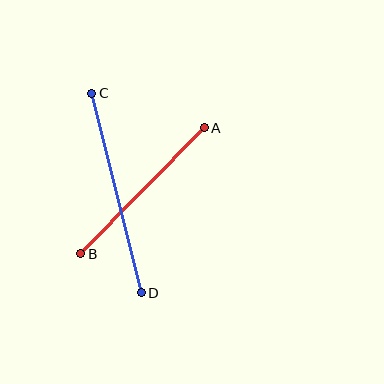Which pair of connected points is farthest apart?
Points C and D are farthest apart.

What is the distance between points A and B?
The distance is approximately 176 pixels.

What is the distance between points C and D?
The distance is approximately 205 pixels.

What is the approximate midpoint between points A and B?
The midpoint is at approximately (142, 191) pixels.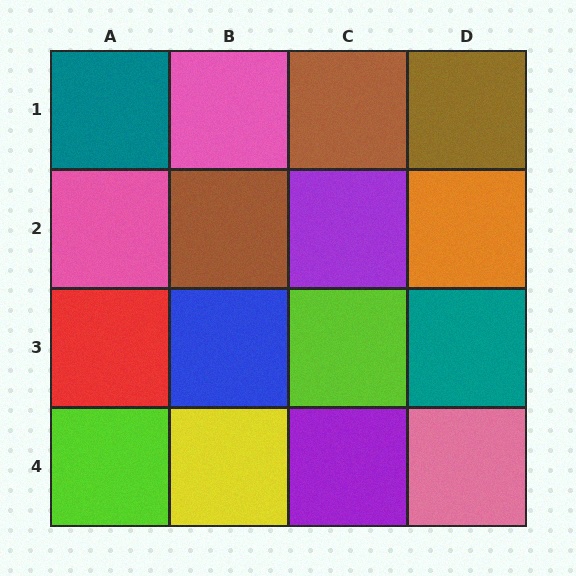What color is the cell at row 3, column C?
Lime.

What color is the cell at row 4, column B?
Yellow.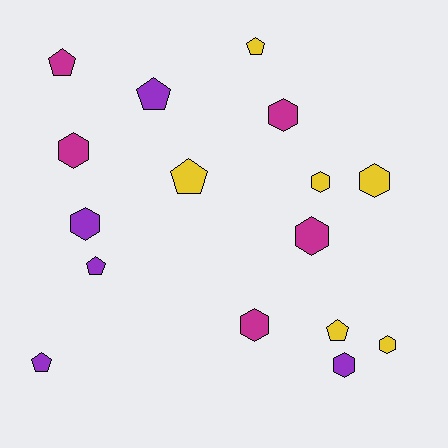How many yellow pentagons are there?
There are 3 yellow pentagons.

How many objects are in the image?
There are 16 objects.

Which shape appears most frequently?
Hexagon, with 9 objects.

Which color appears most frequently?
Yellow, with 6 objects.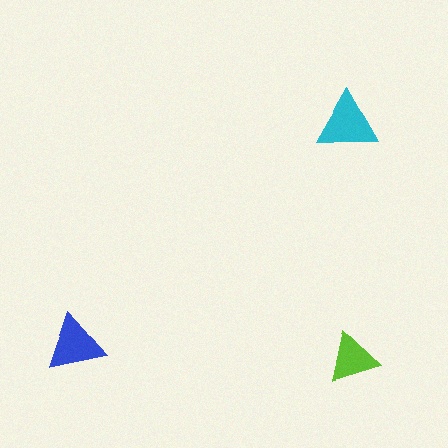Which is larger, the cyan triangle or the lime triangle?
The cyan one.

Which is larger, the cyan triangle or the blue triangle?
The cyan one.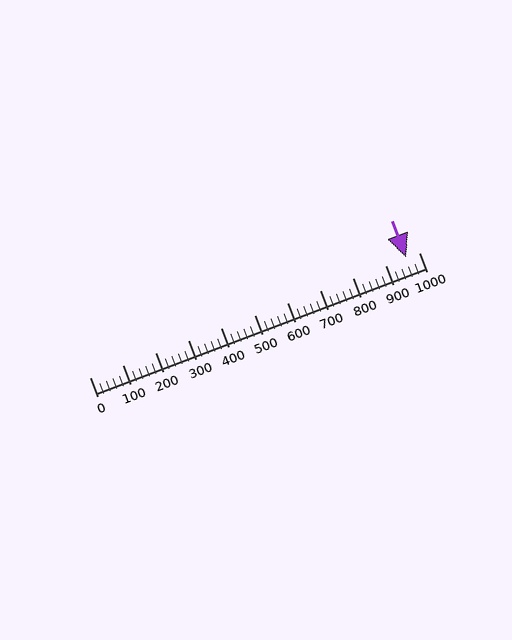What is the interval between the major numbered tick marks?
The major tick marks are spaced 100 units apart.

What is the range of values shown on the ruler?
The ruler shows values from 0 to 1000.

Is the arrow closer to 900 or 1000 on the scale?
The arrow is closer to 1000.